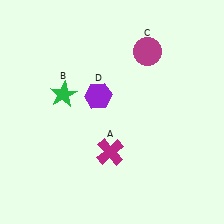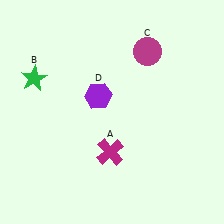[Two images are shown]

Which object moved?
The green star (B) moved left.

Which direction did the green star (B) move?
The green star (B) moved left.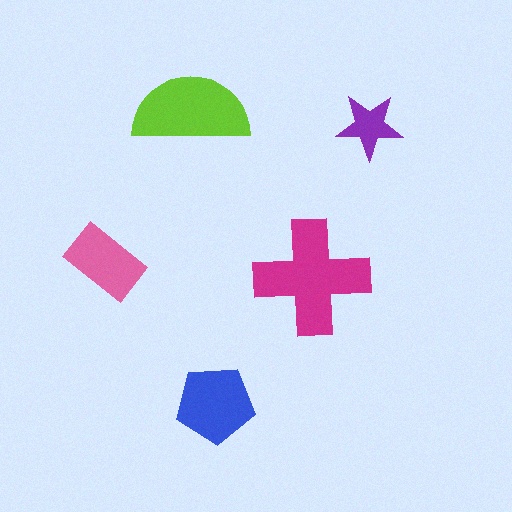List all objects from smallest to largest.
The purple star, the pink rectangle, the blue pentagon, the lime semicircle, the magenta cross.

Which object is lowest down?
The blue pentagon is bottommost.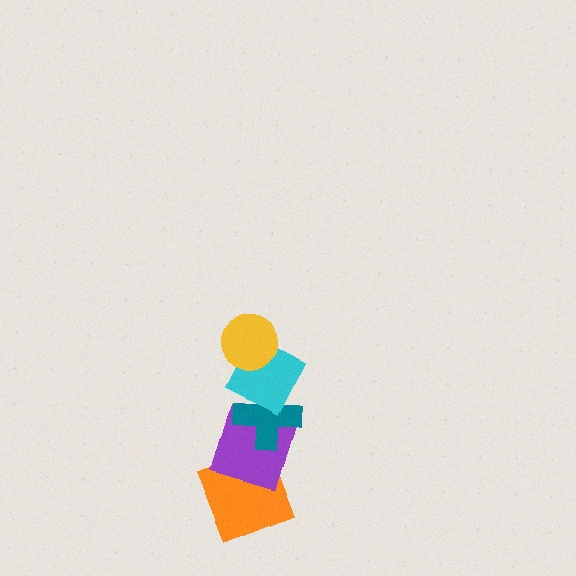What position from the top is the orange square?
The orange square is 5th from the top.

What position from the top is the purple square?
The purple square is 4th from the top.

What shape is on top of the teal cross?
The cyan square is on top of the teal cross.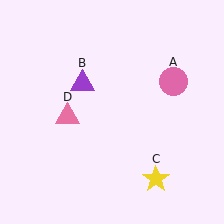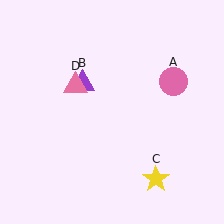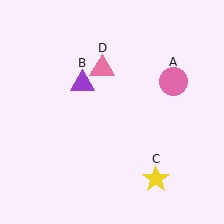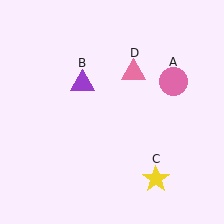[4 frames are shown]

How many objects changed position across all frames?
1 object changed position: pink triangle (object D).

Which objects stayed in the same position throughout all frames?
Pink circle (object A) and purple triangle (object B) and yellow star (object C) remained stationary.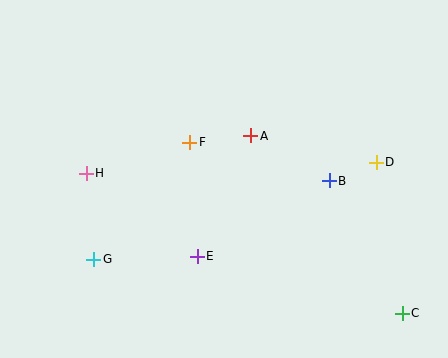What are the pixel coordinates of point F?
Point F is at (190, 142).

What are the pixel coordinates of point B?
Point B is at (329, 181).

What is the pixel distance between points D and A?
The distance between D and A is 128 pixels.